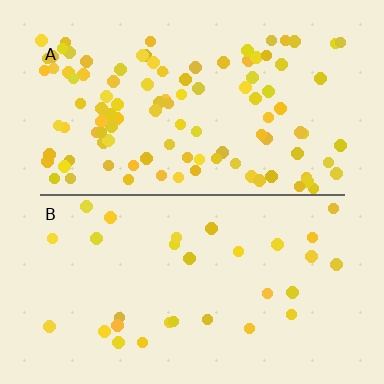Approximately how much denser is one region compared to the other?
Approximately 3.5× — region A over region B.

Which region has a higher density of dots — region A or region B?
A (the top).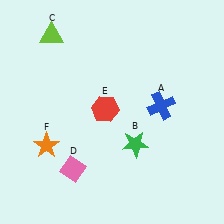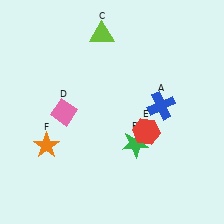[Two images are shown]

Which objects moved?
The objects that moved are: the lime triangle (C), the pink diamond (D), the red hexagon (E).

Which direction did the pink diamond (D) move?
The pink diamond (D) moved up.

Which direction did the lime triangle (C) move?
The lime triangle (C) moved right.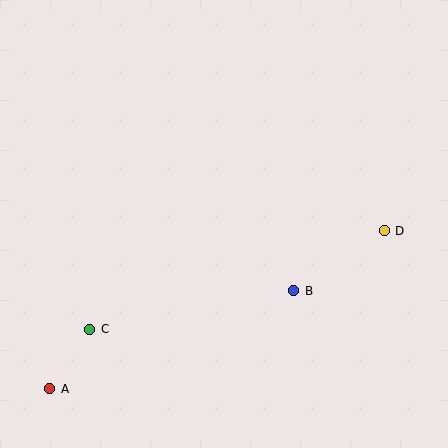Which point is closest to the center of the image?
Point B at (294, 291) is closest to the center.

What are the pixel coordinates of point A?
Point A is at (50, 389).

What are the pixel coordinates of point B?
Point B is at (294, 291).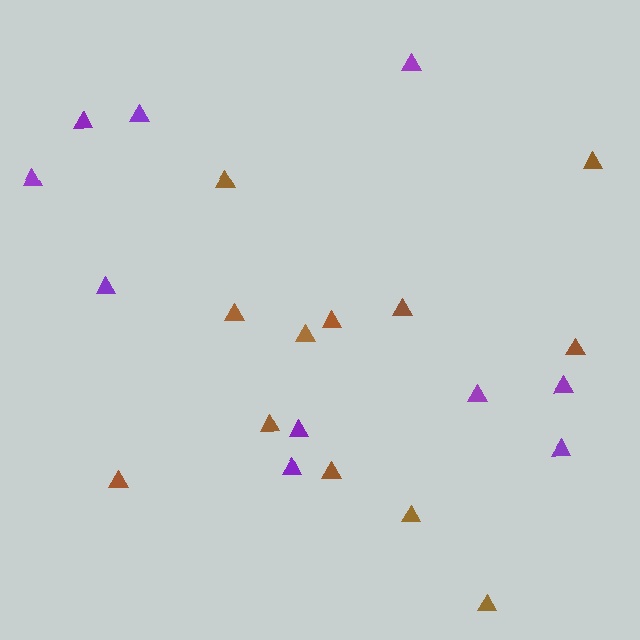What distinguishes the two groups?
There are 2 groups: one group of purple triangles (10) and one group of brown triangles (12).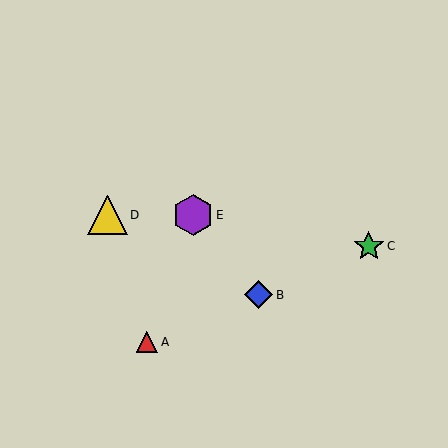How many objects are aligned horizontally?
2 objects (D, E) are aligned horizontally.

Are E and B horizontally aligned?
No, E is at y≈215 and B is at y≈295.